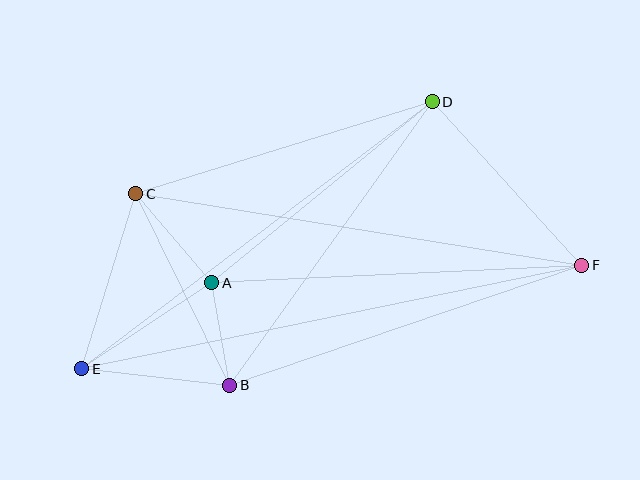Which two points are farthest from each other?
Points E and F are farthest from each other.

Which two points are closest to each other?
Points A and B are closest to each other.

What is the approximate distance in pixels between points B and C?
The distance between B and C is approximately 213 pixels.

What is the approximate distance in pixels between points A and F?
The distance between A and F is approximately 370 pixels.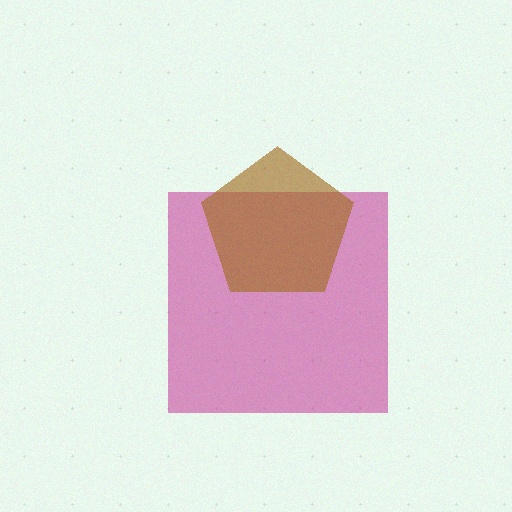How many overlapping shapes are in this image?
There are 2 overlapping shapes in the image.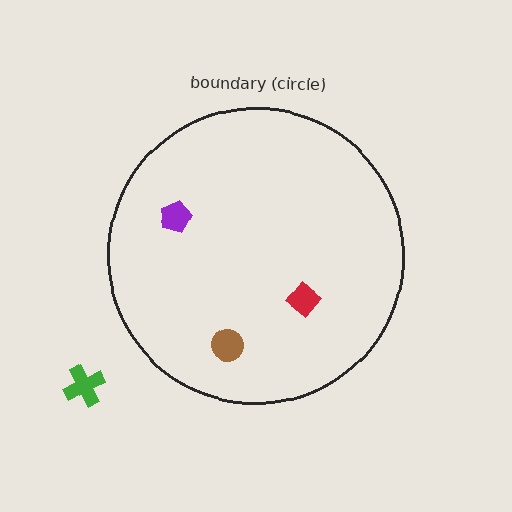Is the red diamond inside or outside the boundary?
Inside.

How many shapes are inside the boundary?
3 inside, 1 outside.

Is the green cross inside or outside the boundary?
Outside.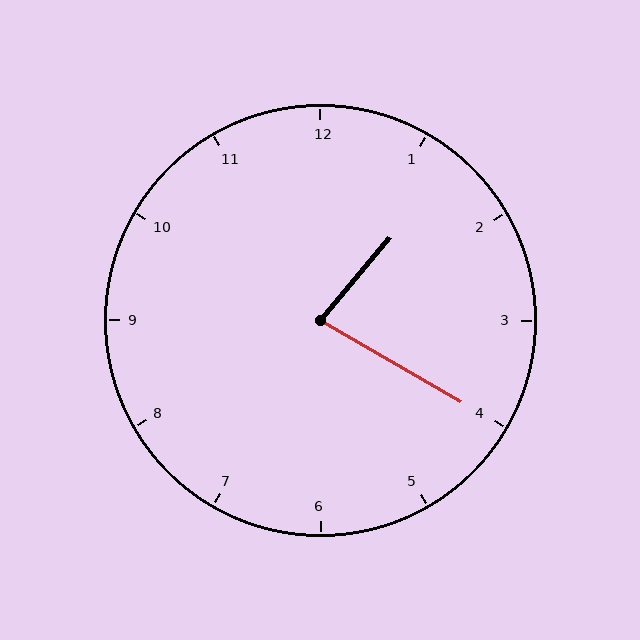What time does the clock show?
1:20.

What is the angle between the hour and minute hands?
Approximately 80 degrees.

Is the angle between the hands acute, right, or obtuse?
It is acute.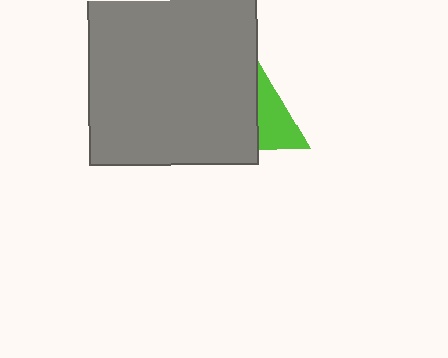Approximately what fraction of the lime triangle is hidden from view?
Roughly 58% of the lime triangle is hidden behind the gray rectangle.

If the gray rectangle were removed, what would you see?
You would see the complete lime triangle.